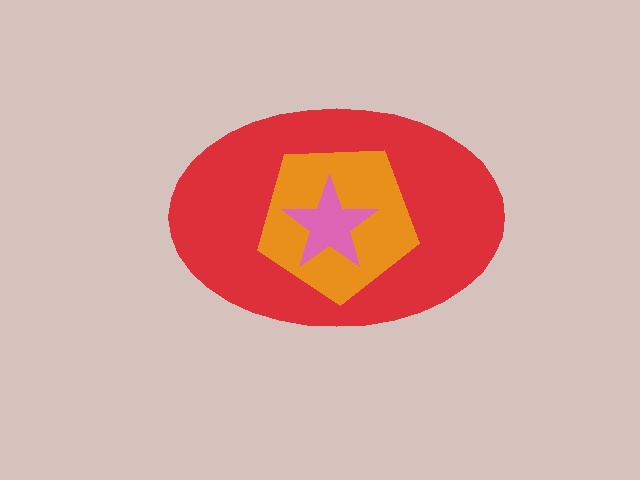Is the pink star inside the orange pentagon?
Yes.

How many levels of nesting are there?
3.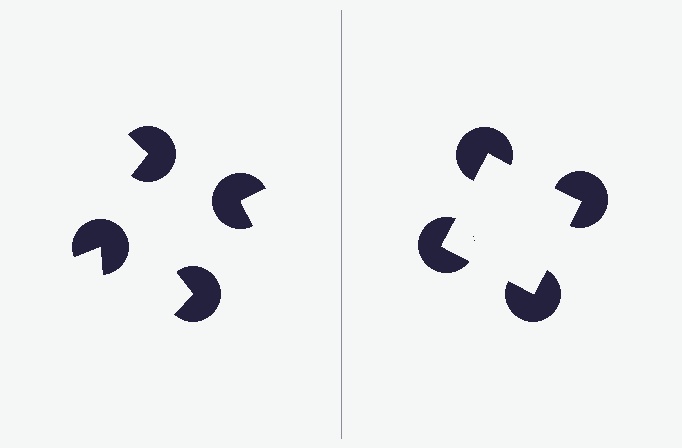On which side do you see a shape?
An illusory square appears on the right side. On the left side the wedge cuts are rotated, so no coherent shape forms.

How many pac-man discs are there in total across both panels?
8 — 4 on each side.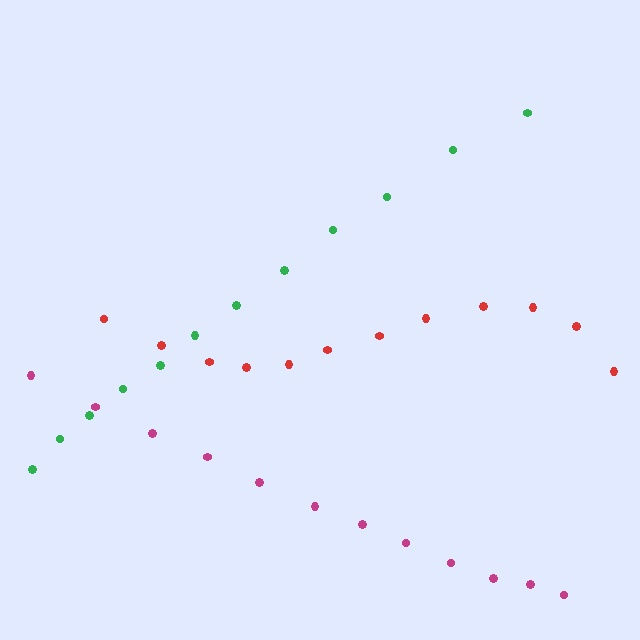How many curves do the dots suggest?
There are 3 distinct paths.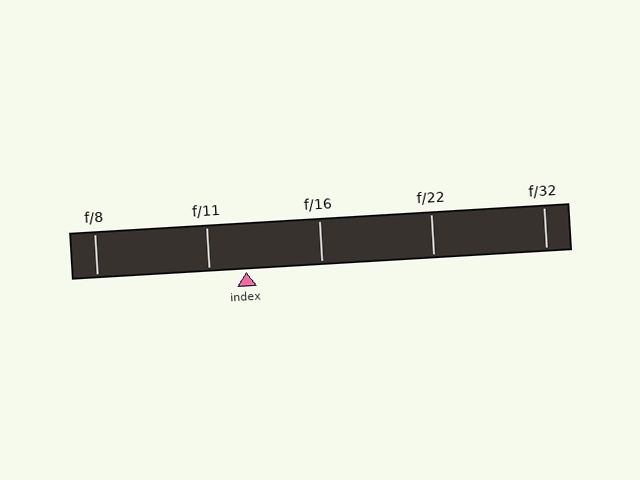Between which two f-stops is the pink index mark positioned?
The index mark is between f/11 and f/16.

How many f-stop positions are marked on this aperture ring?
There are 5 f-stop positions marked.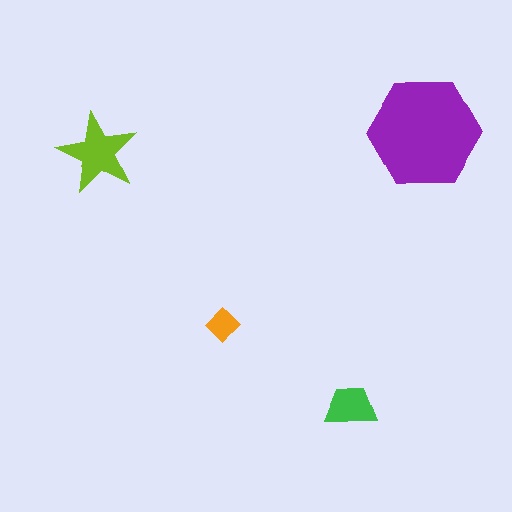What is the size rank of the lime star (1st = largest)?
2nd.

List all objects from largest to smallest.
The purple hexagon, the lime star, the green trapezoid, the orange diamond.